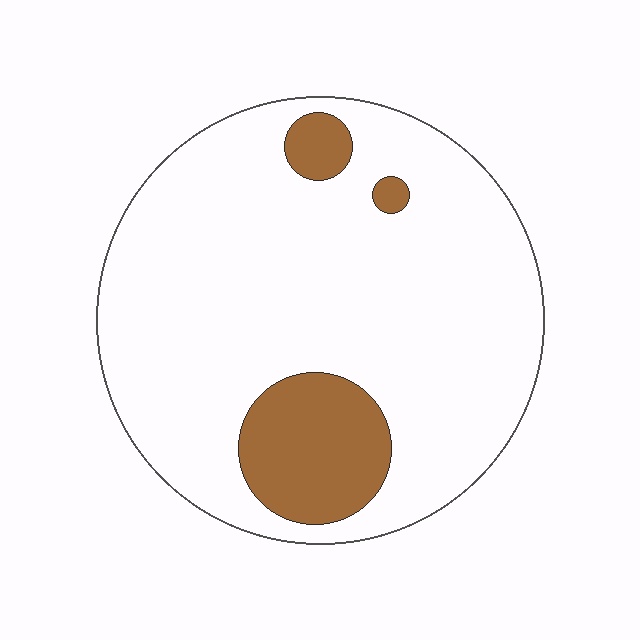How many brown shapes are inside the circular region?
3.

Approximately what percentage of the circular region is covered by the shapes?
Approximately 15%.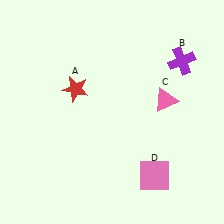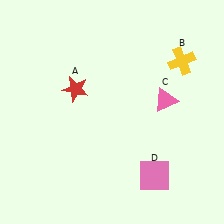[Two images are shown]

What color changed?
The cross (B) changed from purple in Image 1 to yellow in Image 2.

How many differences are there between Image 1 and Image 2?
There is 1 difference between the two images.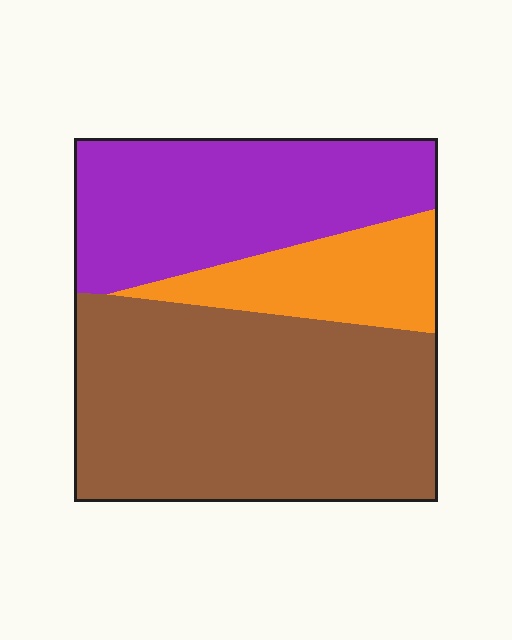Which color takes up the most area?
Brown, at roughly 50%.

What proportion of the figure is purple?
Purple takes up about one third (1/3) of the figure.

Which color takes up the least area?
Orange, at roughly 15%.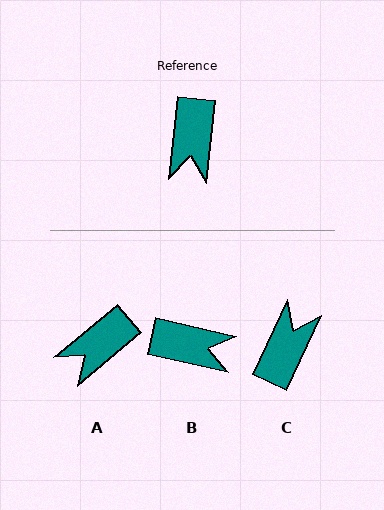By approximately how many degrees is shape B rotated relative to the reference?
Approximately 84 degrees counter-clockwise.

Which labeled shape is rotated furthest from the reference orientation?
C, about 161 degrees away.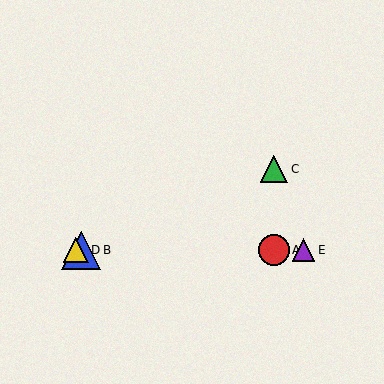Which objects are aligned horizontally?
Objects A, B, D, E are aligned horizontally.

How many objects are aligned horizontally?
4 objects (A, B, D, E) are aligned horizontally.